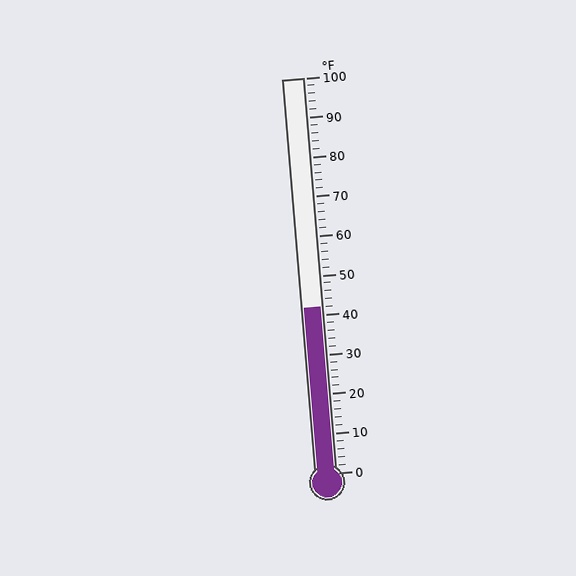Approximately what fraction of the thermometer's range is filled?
The thermometer is filled to approximately 40% of its range.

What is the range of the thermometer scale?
The thermometer scale ranges from 0°F to 100°F.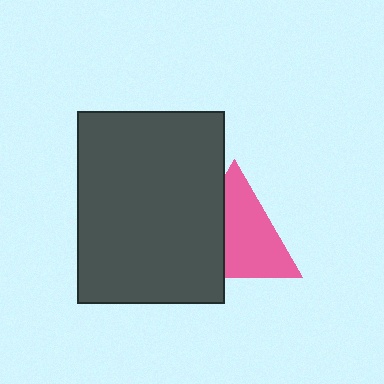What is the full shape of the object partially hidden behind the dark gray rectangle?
The partially hidden object is a pink triangle.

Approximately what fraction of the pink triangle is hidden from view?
Roughly 38% of the pink triangle is hidden behind the dark gray rectangle.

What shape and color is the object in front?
The object in front is a dark gray rectangle.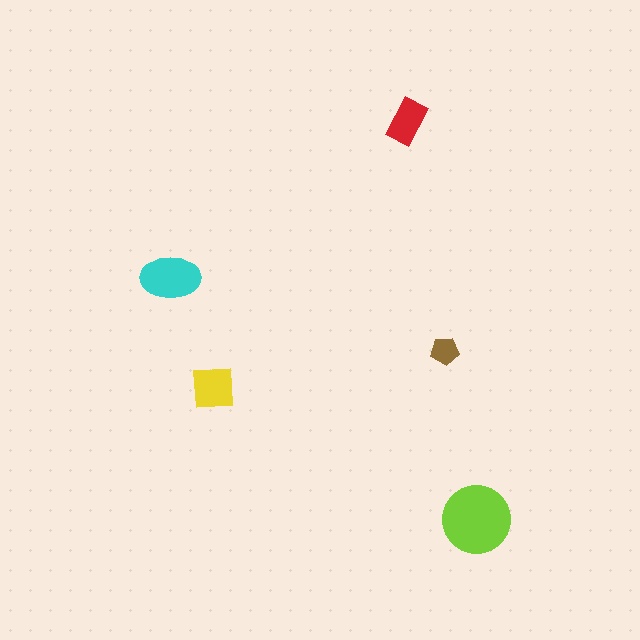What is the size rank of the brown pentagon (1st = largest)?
5th.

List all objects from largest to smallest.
The lime circle, the cyan ellipse, the yellow square, the red rectangle, the brown pentagon.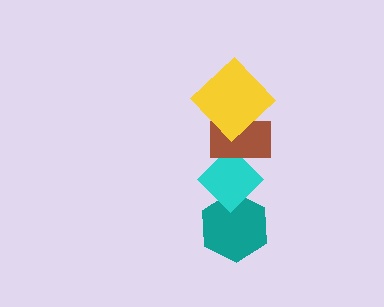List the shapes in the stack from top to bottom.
From top to bottom: the yellow diamond, the brown rectangle, the cyan diamond, the teal hexagon.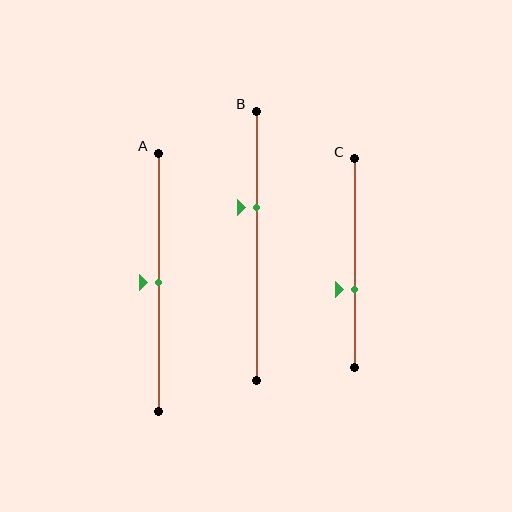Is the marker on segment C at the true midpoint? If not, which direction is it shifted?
No, the marker on segment C is shifted downward by about 12% of the segment length.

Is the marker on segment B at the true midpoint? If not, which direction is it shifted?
No, the marker on segment B is shifted upward by about 14% of the segment length.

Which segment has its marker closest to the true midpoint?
Segment A has its marker closest to the true midpoint.